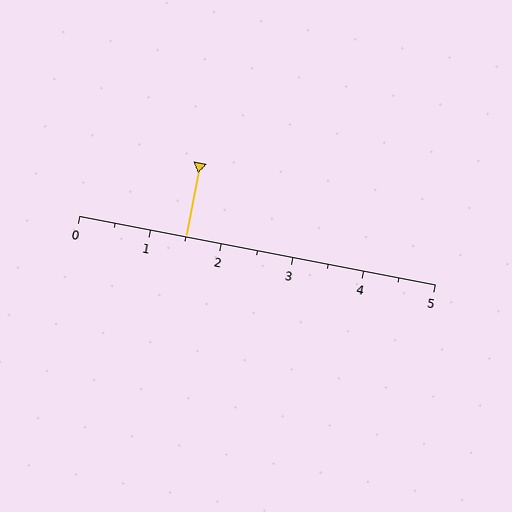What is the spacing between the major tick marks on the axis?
The major ticks are spaced 1 apart.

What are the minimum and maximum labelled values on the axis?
The axis runs from 0 to 5.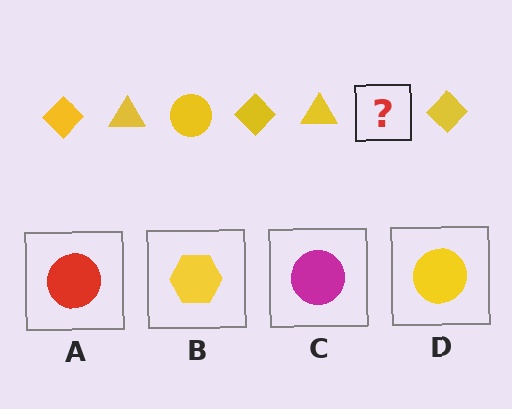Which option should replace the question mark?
Option D.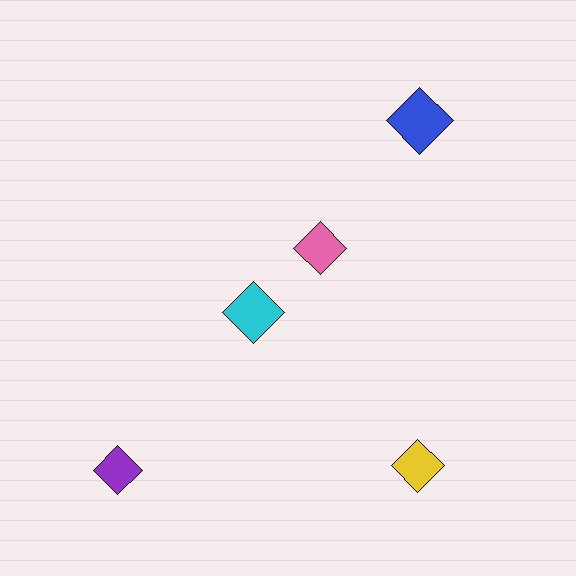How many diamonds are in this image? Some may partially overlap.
There are 5 diamonds.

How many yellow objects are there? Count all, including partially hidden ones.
There is 1 yellow object.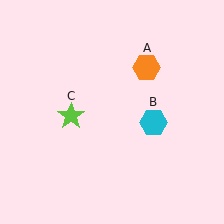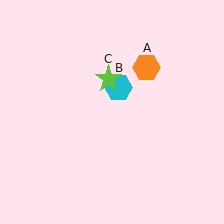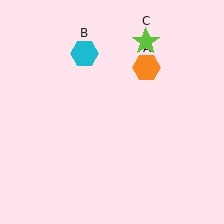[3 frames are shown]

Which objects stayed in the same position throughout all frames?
Orange hexagon (object A) remained stationary.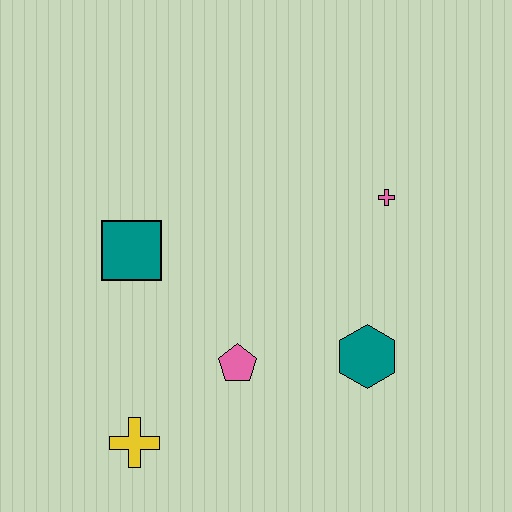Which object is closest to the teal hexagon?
The pink pentagon is closest to the teal hexagon.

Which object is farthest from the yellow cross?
The pink cross is farthest from the yellow cross.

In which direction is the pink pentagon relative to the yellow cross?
The pink pentagon is to the right of the yellow cross.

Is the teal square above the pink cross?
No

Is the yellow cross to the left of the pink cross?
Yes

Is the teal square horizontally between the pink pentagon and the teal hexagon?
No